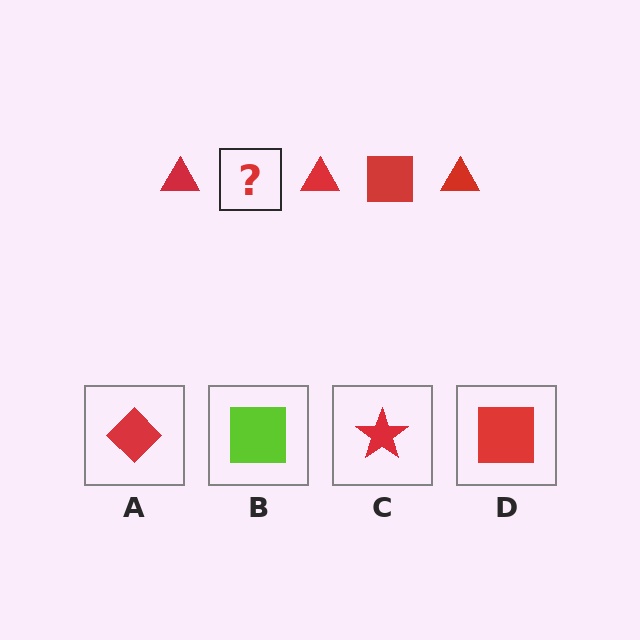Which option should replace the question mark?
Option D.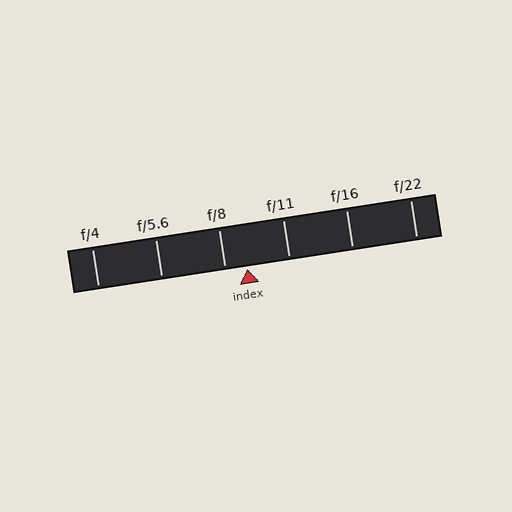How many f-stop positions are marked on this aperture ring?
There are 6 f-stop positions marked.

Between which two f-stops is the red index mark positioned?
The index mark is between f/8 and f/11.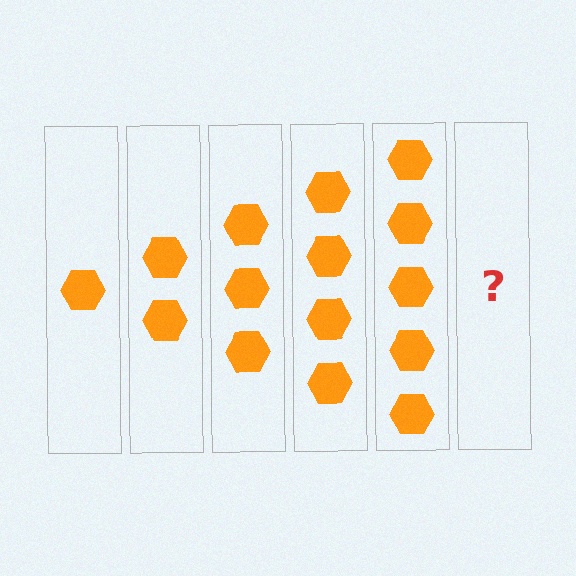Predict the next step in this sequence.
The next step is 6 hexagons.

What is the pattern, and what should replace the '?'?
The pattern is that each step adds one more hexagon. The '?' should be 6 hexagons.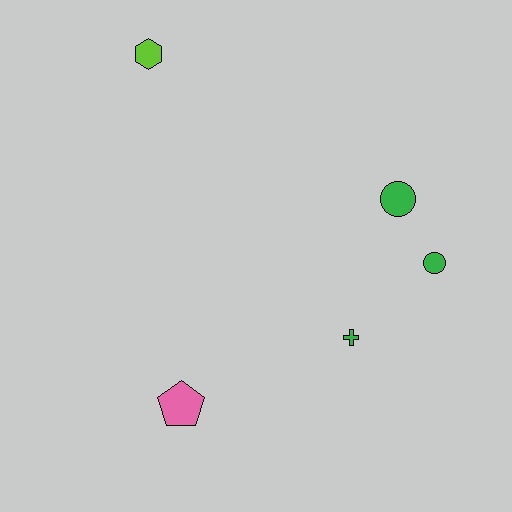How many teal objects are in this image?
There are no teal objects.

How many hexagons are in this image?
There is 1 hexagon.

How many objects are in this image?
There are 5 objects.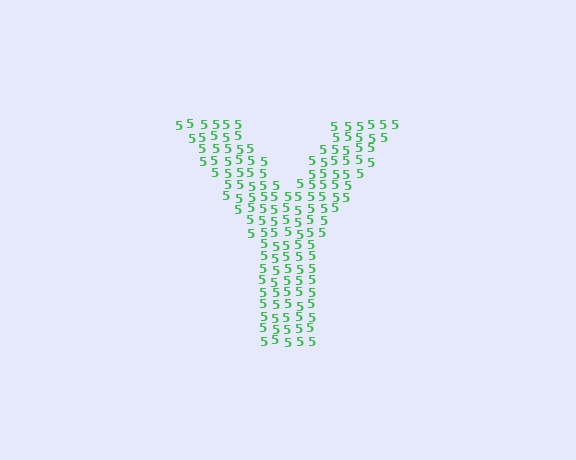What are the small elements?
The small elements are digit 5's.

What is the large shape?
The large shape is the letter Y.